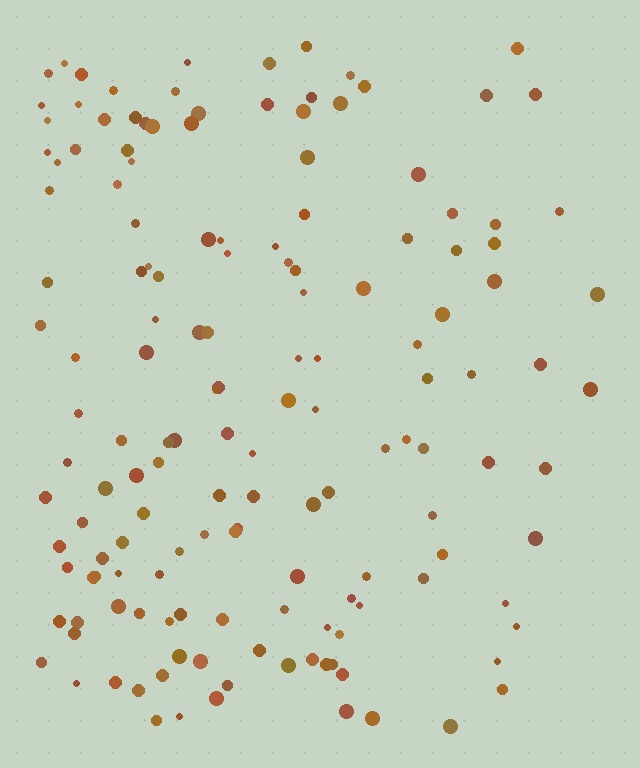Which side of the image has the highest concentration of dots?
The left.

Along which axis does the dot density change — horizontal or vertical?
Horizontal.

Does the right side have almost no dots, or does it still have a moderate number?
Still a moderate number, just noticeably fewer than the left.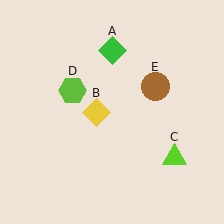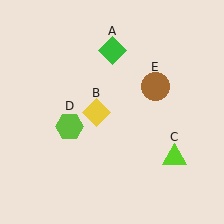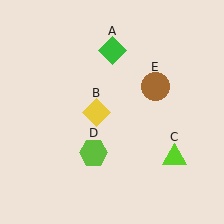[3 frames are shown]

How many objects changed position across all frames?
1 object changed position: lime hexagon (object D).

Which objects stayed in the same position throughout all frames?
Green diamond (object A) and yellow diamond (object B) and lime triangle (object C) and brown circle (object E) remained stationary.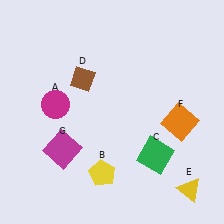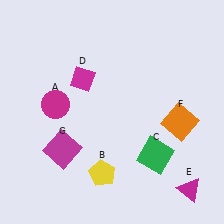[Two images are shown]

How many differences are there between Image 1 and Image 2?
There are 2 differences between the two images.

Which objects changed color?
D changed from brown to magenta. E changed from yellow to magenta.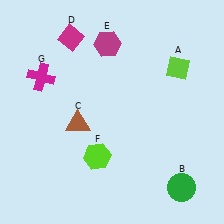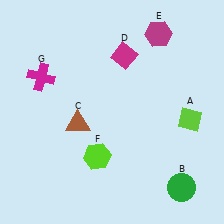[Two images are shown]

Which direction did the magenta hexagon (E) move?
The magenta hexagon (E) moved right.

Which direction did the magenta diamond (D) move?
The magenta diamond (D) moved right.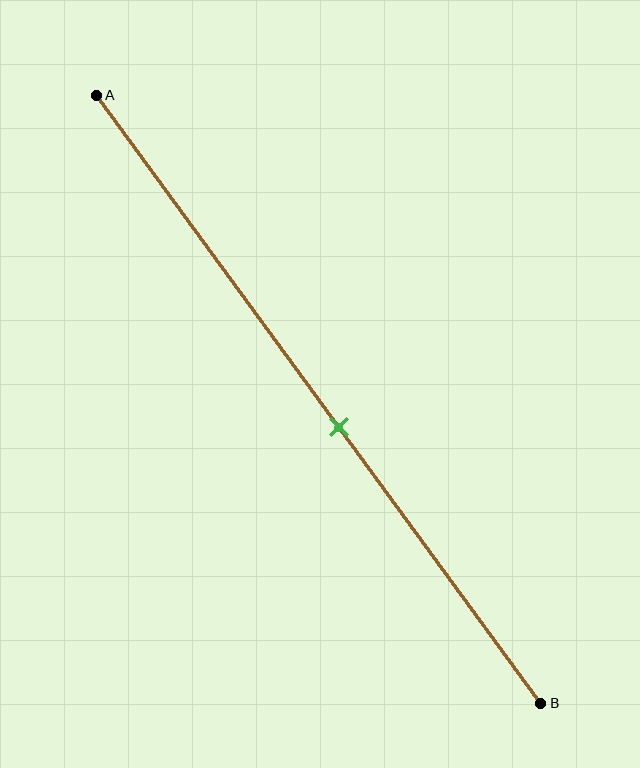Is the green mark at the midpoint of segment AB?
No, the mark is at about 55% from A, not at the 50% midpoint.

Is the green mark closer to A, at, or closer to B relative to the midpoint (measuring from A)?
The green mark is closer to point B than the midpoint of segment AB.